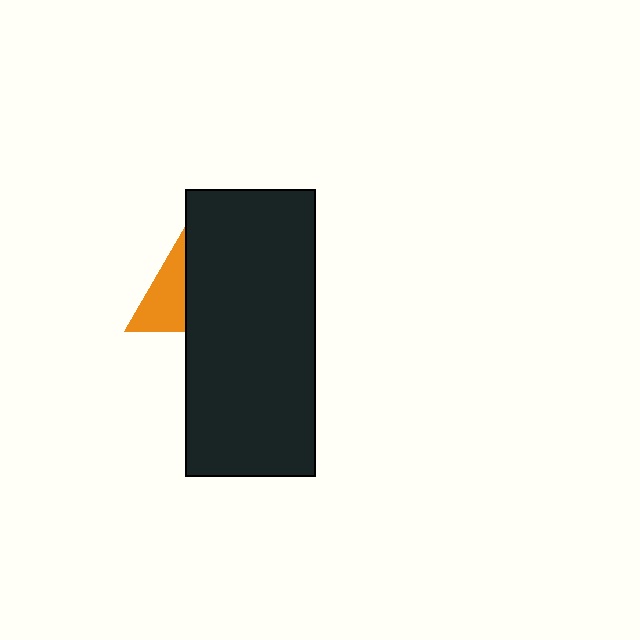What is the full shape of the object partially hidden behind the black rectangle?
The partially hidden object is an orange triangle.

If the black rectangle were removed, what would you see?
You would see the complete orange triangle.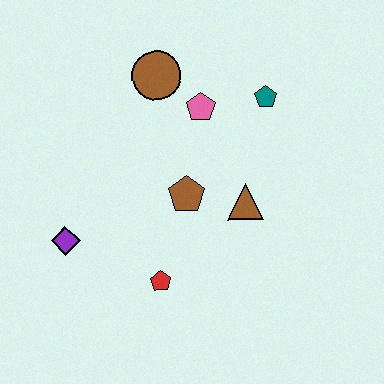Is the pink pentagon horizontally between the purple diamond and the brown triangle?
Yes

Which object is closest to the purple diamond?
The red pentagon is closest to the purple diamond.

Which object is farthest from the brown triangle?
The purple diamond is farthest from the brown triangle.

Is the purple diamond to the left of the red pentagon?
Yes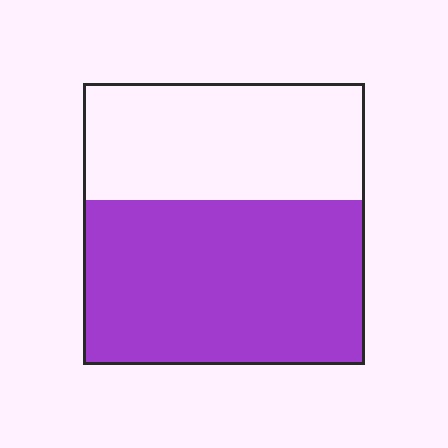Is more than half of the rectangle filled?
Yes.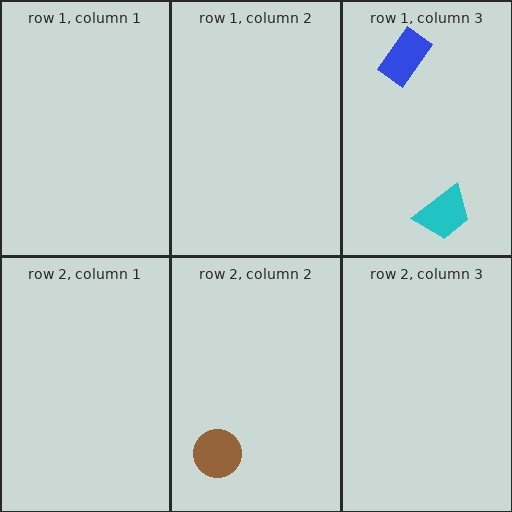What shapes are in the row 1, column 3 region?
The cyan trapezoid, the blue rectangle.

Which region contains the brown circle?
The row 2, column 2 region.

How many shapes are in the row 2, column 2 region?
1.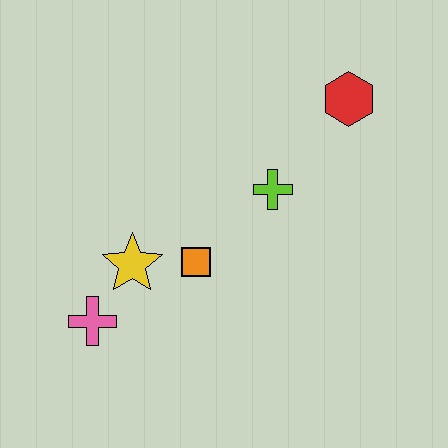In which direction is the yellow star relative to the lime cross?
The yellow star is to the left of the lime cross.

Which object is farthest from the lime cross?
The pink cross is farthest from the lime cross.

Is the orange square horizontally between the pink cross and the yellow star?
No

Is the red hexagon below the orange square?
No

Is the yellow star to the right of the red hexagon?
No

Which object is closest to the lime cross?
The orange square is closest to the lime cross.